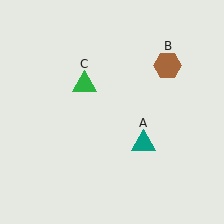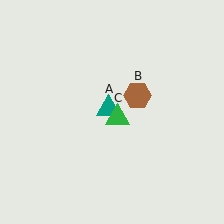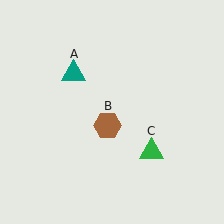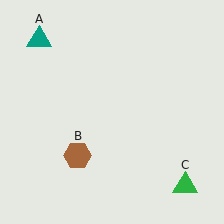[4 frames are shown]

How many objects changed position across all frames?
3 objects changed position: teal triangle (object A), brown hexagon (object B), green triangle (object C).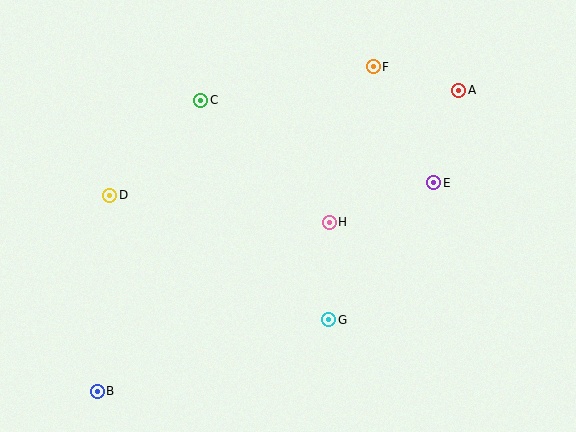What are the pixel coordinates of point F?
Point F is at (373, 67).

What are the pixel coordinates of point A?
Point A is at (459, 90).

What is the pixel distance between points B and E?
The distance between B and E is 396 pixels.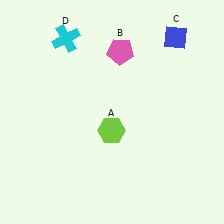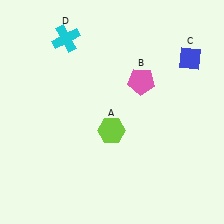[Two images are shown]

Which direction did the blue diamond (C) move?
The blue diamond (C) moved down.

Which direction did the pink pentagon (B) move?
The pink pentagon (B) moved down.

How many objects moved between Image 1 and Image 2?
2 objects moved between the two images.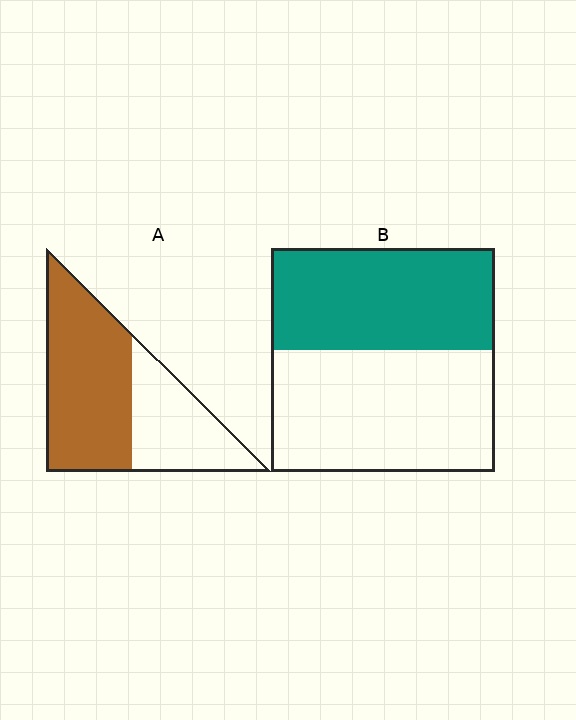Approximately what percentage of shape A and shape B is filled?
A is approximately 60% and B is approximately 45%.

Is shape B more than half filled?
No.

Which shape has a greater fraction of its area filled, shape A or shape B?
Shape A.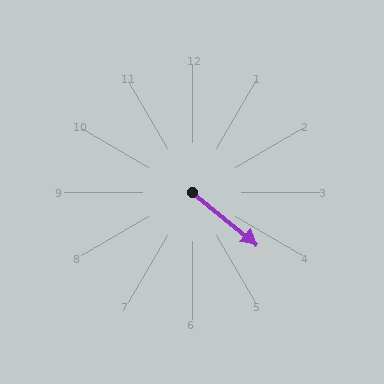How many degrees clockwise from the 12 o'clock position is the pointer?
Approximately 129 degrees.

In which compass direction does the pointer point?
Southeast.